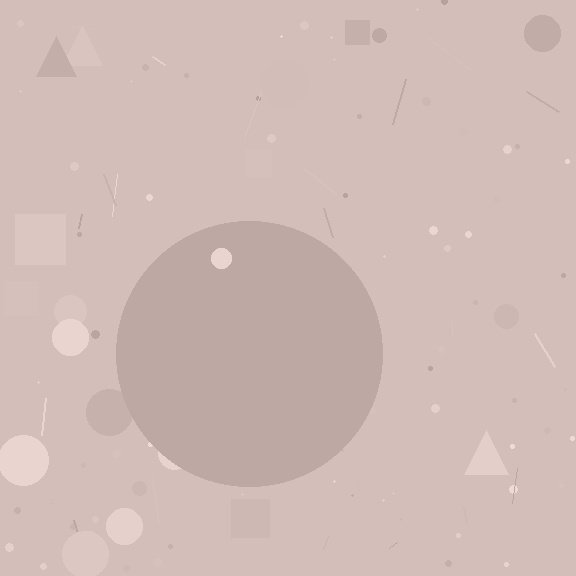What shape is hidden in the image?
A circle is hidden in the image.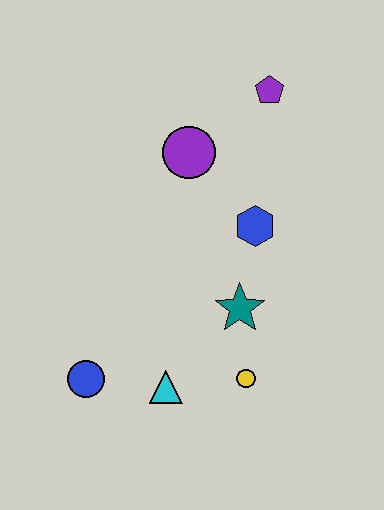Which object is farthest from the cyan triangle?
The purple pentagon is farthest from the cyan triangle.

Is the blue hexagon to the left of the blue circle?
No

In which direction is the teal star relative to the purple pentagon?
The teal star is below the purple pentagon.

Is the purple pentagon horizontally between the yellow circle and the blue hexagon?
No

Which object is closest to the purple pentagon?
The purple circle is closest to the purple pentagon.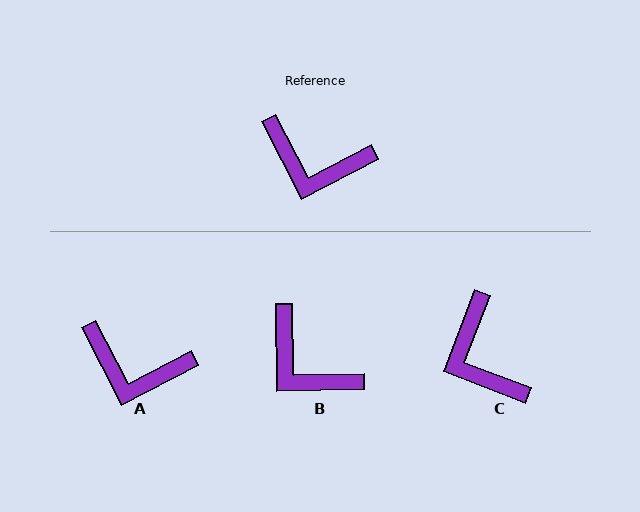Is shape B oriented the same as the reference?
No, it is off by about 26 degrees.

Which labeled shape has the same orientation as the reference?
A.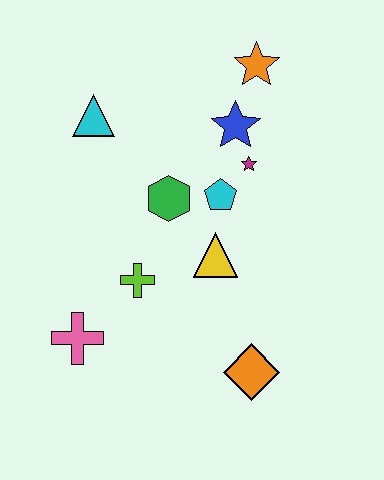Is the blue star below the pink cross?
No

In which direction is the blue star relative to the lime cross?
The blue star is above the lime cross.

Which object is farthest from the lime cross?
The orange star is farthest from the lime cross.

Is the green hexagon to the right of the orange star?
No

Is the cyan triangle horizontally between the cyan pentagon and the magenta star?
No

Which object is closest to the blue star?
The magenta star is closest to the blue star.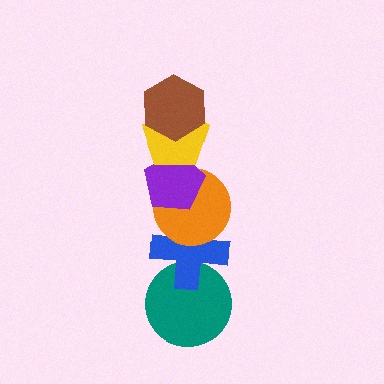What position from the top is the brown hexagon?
The brown hexagon is 1st from the top.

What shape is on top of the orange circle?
The purple pentagon is on top of the orange circle.